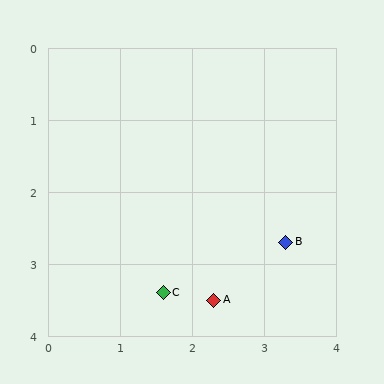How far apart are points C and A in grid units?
Points C and A are about 0.7 grid units apart.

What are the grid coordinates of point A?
Point A is at approximately (2.3, 3.5).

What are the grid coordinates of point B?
Point B is at approximately (3.3, 2.7).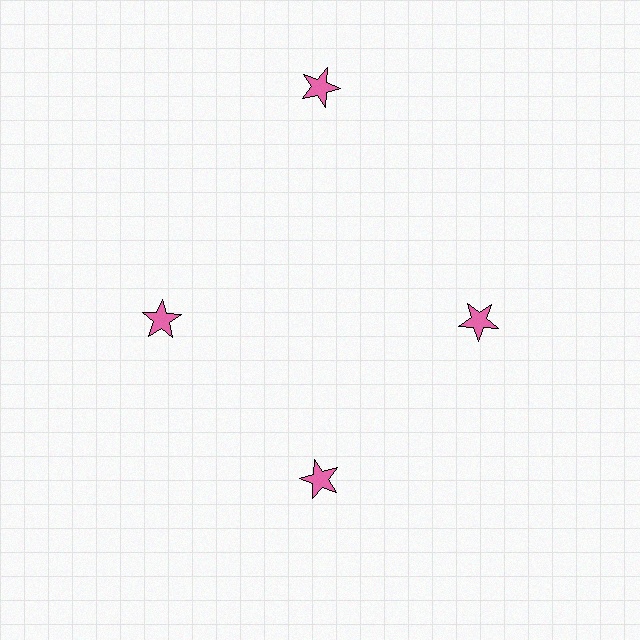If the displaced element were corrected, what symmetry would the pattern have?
It would have 4-fold rotational symmetry — the pattern would map onto itself every 90 degrees.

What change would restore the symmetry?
The symmetry would be restored by moving it inward, back onto the ring so that all 4 stars sit at equal angles and equal distance from the center.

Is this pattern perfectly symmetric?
No. The 4 pink stars are arranged in a ring, but one element near the 12 o'clock position is pushed outward from the center, breaking the 4-fold rotational symmetry.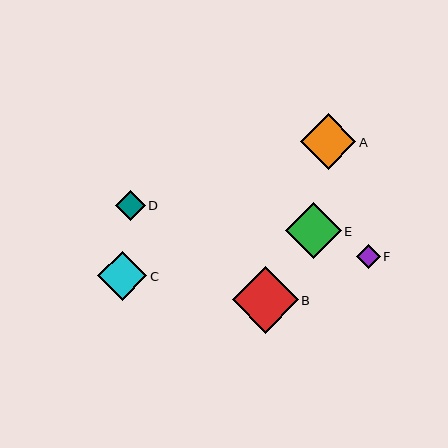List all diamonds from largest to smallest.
From largest to smallest: B, E, A, C, D, F.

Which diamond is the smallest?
Diamond F is the smallest with a size of approximately 24 pixels.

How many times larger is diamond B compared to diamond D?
Diamond B is approximately 2.2 times the size of diamond D.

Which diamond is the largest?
Diamond B is the largest with a size of approximately 66 pixels.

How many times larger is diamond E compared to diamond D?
Diamond E is approximately 1.9 times the size of diamond D.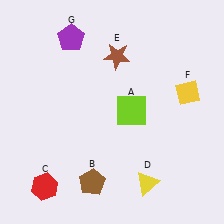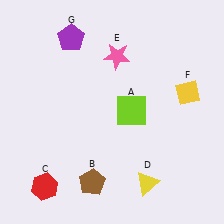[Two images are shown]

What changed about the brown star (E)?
In Image 1, E is brown. In Image 2, it changed to pink.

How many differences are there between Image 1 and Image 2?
There is 1 difference between the two images.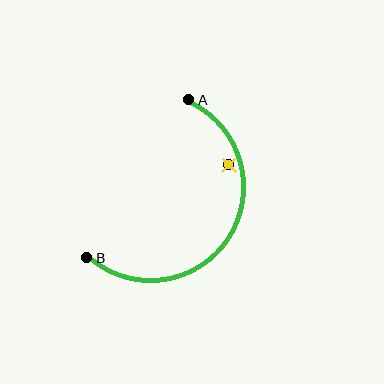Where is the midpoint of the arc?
The arc midpoint is the point on the curve farthest from the straight line joining A and B. It sits to the right of that line.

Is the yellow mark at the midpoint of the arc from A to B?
No — the yellow mark does not lie on the arc at all. It sits slightly inside the curve.